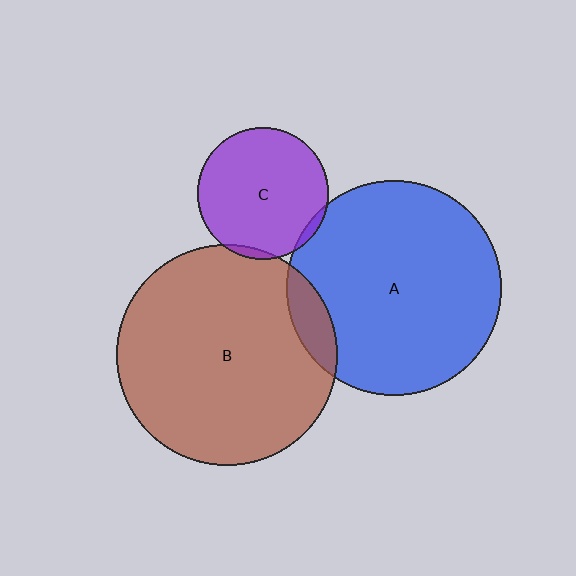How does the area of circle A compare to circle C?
Approximately 2.7 times.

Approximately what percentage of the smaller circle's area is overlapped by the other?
Approximately 10%.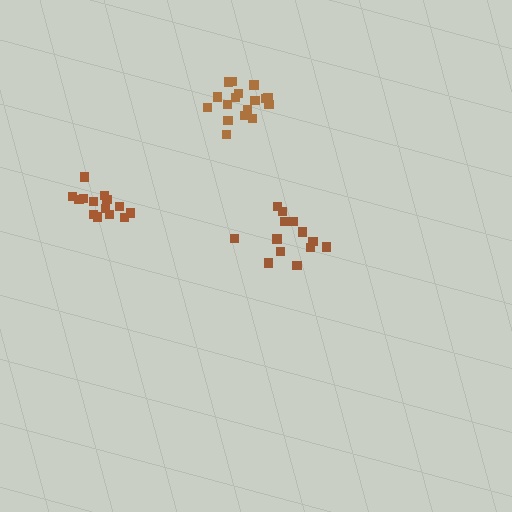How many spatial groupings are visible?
There are 3 spatial groupings.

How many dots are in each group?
Group 1: 15 dots, Group 2: 13 dots, Group 3: 18 dots (46 total).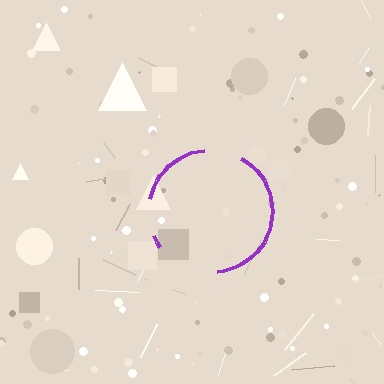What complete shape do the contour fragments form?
The contour fragments form a circle.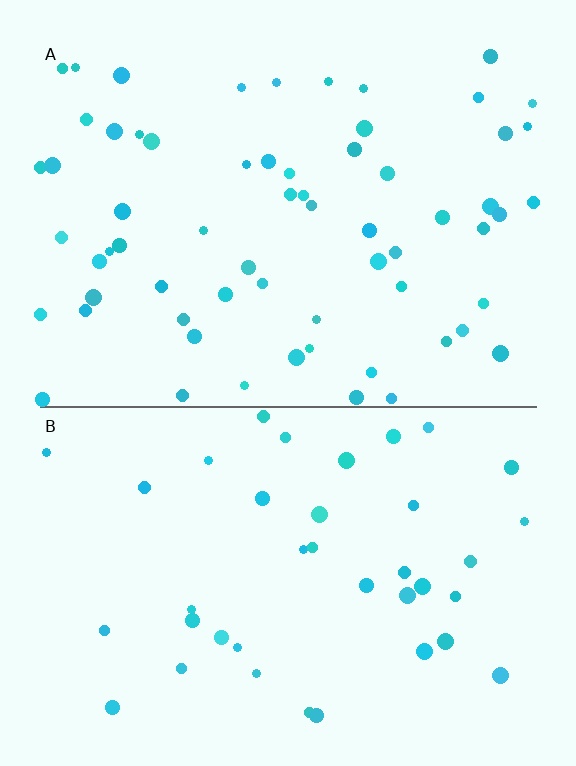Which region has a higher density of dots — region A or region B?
A (the top).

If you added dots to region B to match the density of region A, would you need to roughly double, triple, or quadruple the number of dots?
Approximately double.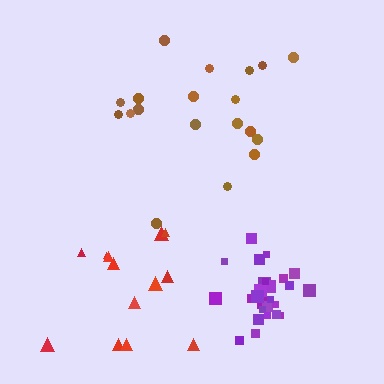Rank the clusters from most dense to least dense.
purple, red, brown.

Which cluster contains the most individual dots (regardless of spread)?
Purple (26).